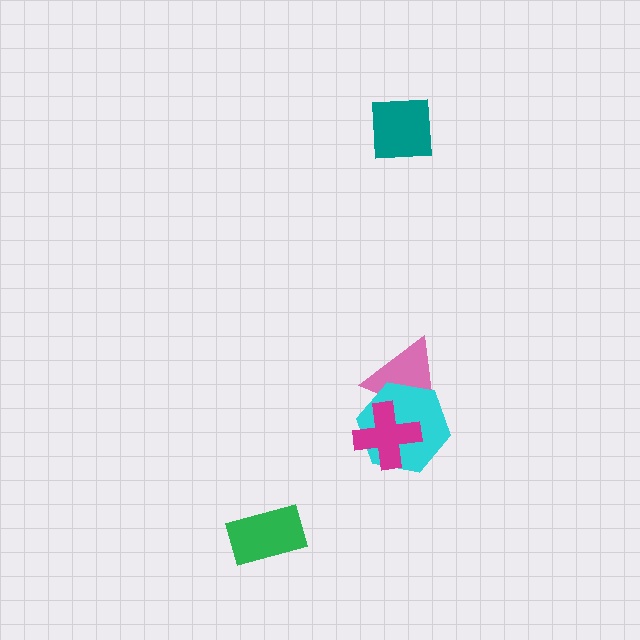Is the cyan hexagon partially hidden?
Yes, it is partially covered by another shape.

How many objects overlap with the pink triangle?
2 objects overlap with the pink triangle.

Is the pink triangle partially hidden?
Yes, it is partially covered by another shape.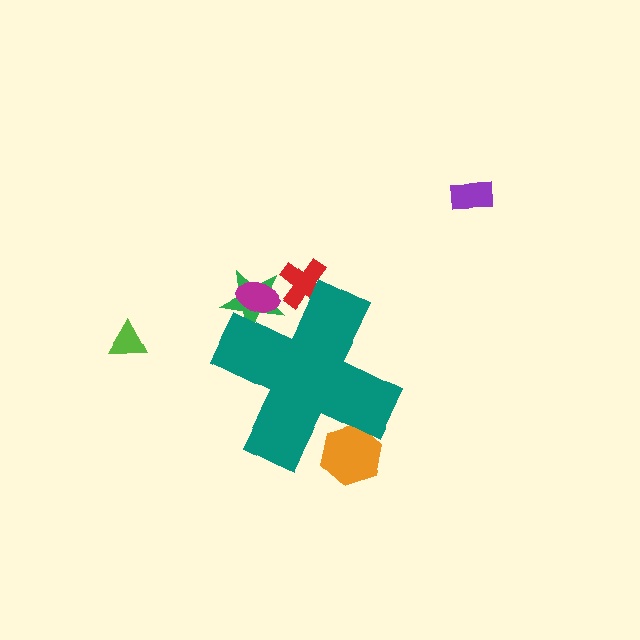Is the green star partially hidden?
Yes, the green star is partially hidden behind the teal cross.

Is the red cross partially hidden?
Yes, the red cross is partially hidden behind the teal cross.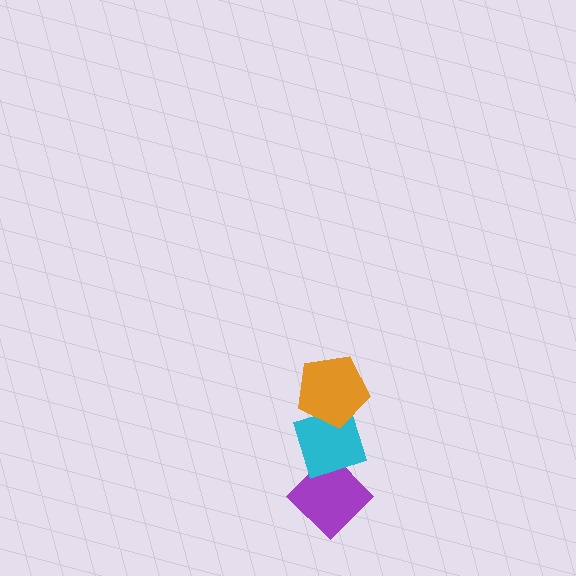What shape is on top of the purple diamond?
The cyan diamond is on top of the purple diamond.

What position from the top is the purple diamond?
The purple diamond is 3rd from the top.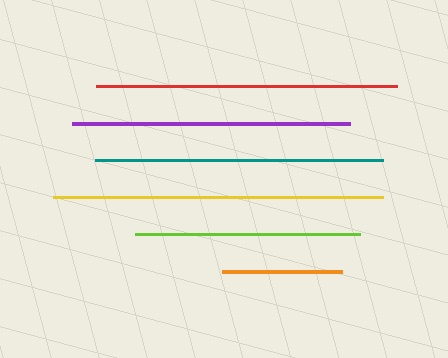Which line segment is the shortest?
The orange line is the shortest at approximately 121 pixels.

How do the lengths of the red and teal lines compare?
The red and teal lines are approximately the same length.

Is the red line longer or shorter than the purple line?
The red line is longer than the purple line.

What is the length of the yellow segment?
The yellow segment is approximately 331 pixels long.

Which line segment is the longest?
The yellow line is the longest at approximately 331 pixels.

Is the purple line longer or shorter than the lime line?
The purple line is longer than the lime line.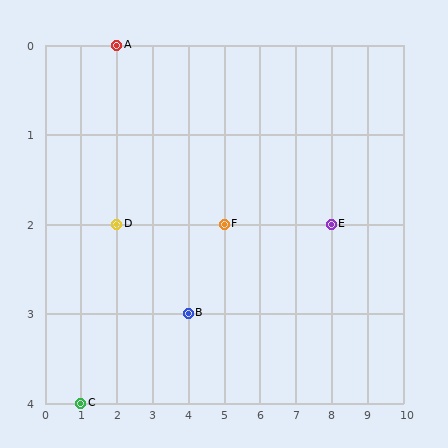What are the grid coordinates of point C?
Point C is at grid coordinates (1, 4).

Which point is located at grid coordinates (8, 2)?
Point E is at (8, 2).